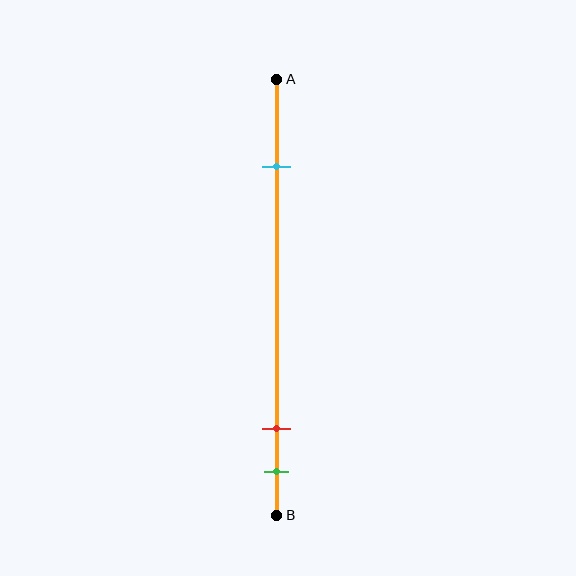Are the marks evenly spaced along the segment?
No, the marks are not evenly spaced.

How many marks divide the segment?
There are 3 marks dividing the segment.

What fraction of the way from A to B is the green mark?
The green mark is approximately 90% (0.9) of the way from A to B.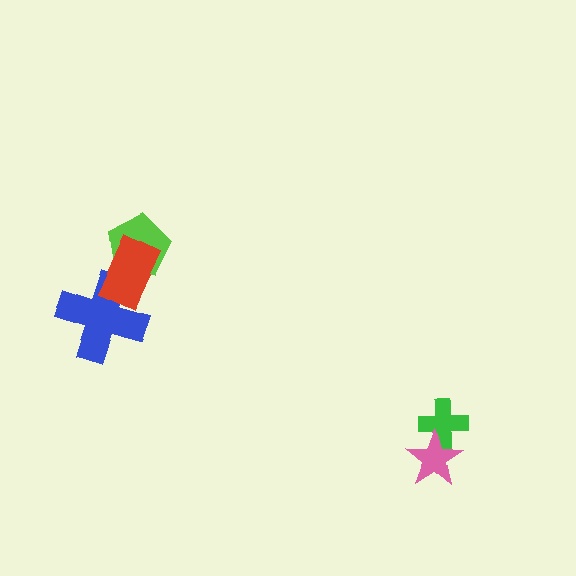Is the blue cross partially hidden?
Yes, it is partially covered by another shape.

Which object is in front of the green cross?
The pink star is in front of the green cross.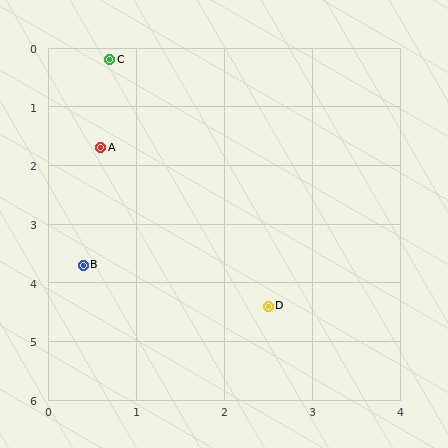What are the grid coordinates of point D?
Point D is at approximately (2.5, 4.4).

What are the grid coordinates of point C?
Point C is at approximately (0.7, 0.2).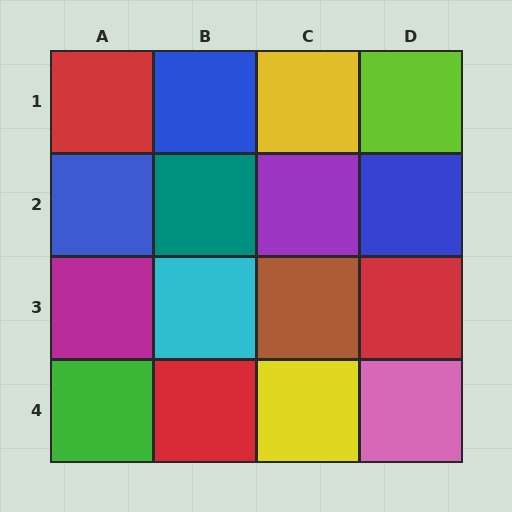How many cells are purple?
1 cell is purple.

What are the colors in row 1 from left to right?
Red, blue, yellow, lime.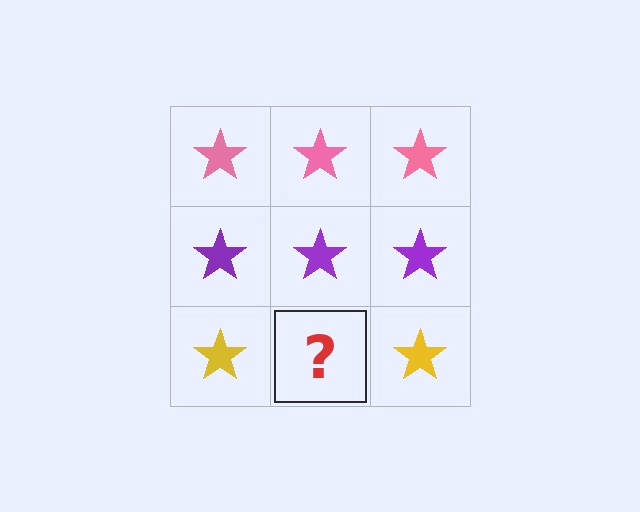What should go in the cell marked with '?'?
The missing cell should contain a yellow star.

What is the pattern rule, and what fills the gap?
The rule is that each row has a consistent color. The gap should be filled with a yellow star.